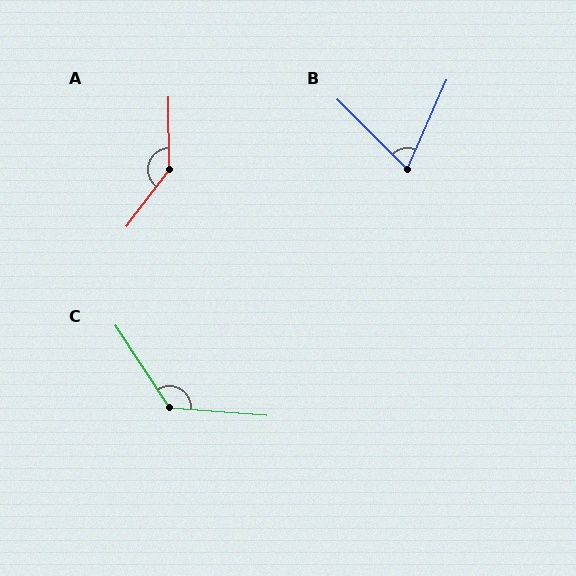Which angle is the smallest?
B, at approximately 69 degrees.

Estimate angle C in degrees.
Approximately 128 degrees.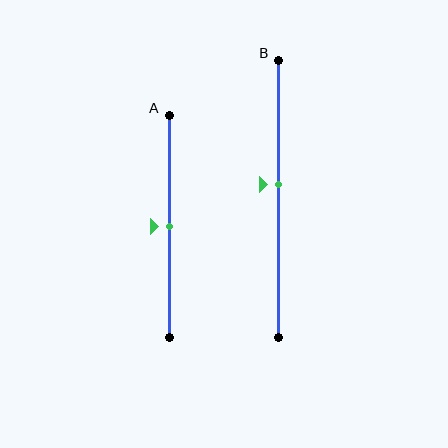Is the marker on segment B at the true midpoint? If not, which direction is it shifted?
No, the marker on segment B is shifted upward by about 5% of the segment length.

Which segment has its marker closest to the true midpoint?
Segment A has its marker closest to the true midpoint.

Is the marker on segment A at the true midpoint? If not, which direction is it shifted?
Yes, the marker on segment A is at the true midpoint.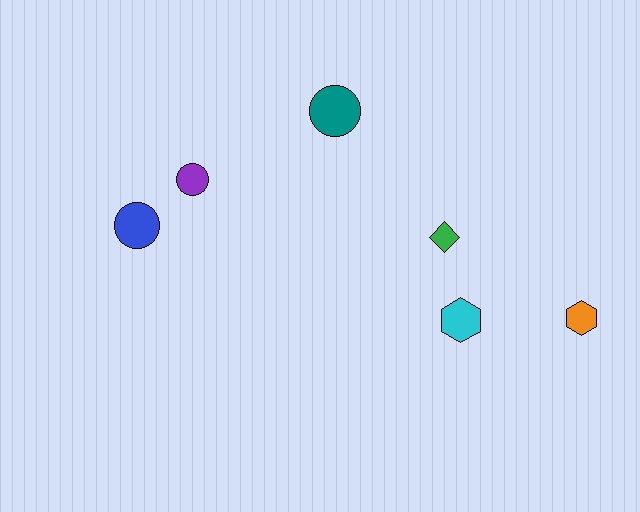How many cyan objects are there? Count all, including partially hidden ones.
There is 1 cyan object.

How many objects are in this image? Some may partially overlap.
There are 6 objects.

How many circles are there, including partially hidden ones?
There are 3 circles.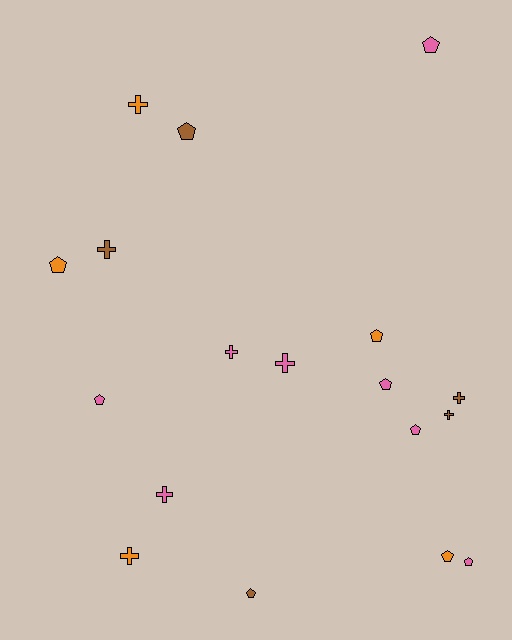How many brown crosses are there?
There are 3 brown crosses.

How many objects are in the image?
There are 18 objects.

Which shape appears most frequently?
Pentagon, with 10 objects.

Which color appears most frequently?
Pink, with 8 objects.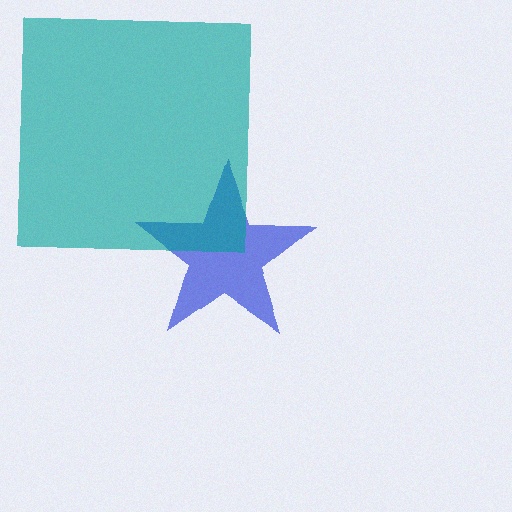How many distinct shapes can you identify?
There are 2 distinct shapes: a blue star, a teal square.